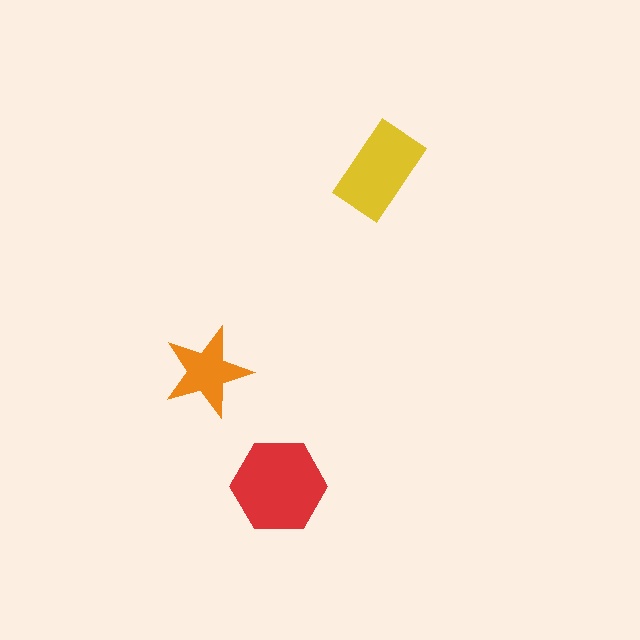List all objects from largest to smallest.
The red hexagon, the yellow rectangle, the orange star.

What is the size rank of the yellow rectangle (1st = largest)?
2nd.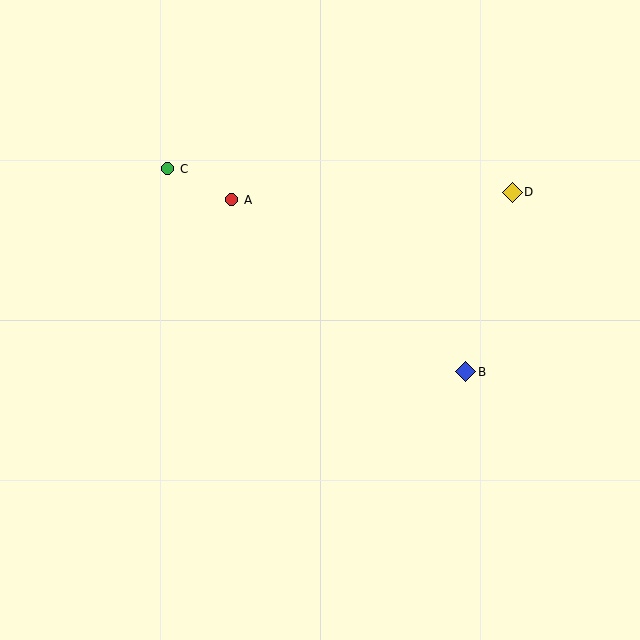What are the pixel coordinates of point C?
Point C is at (168, 169).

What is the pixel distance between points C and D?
The distance between C and D is 345 pixels.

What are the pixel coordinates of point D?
Point D is at (512, 192).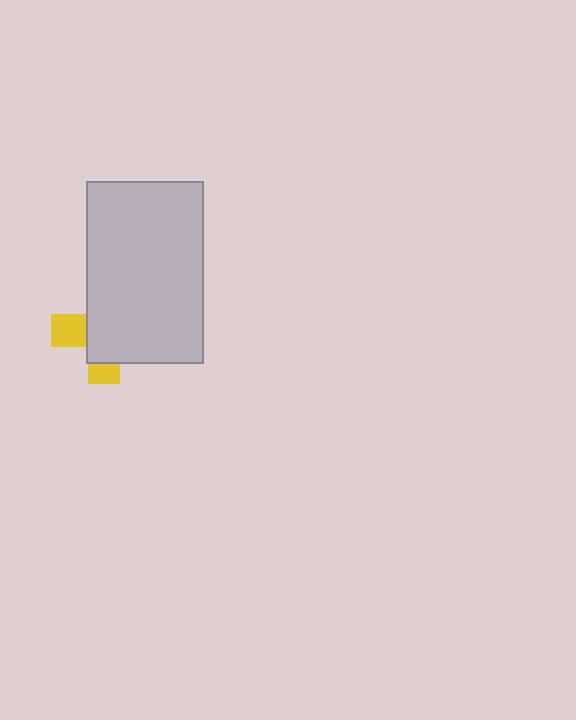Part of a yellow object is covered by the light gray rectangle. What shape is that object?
It is a cross.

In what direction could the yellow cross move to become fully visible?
The yellow cross could move left. That would shift it out from behind the light gray rectangle entirely.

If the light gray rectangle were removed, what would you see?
You would see the complete yellow cross.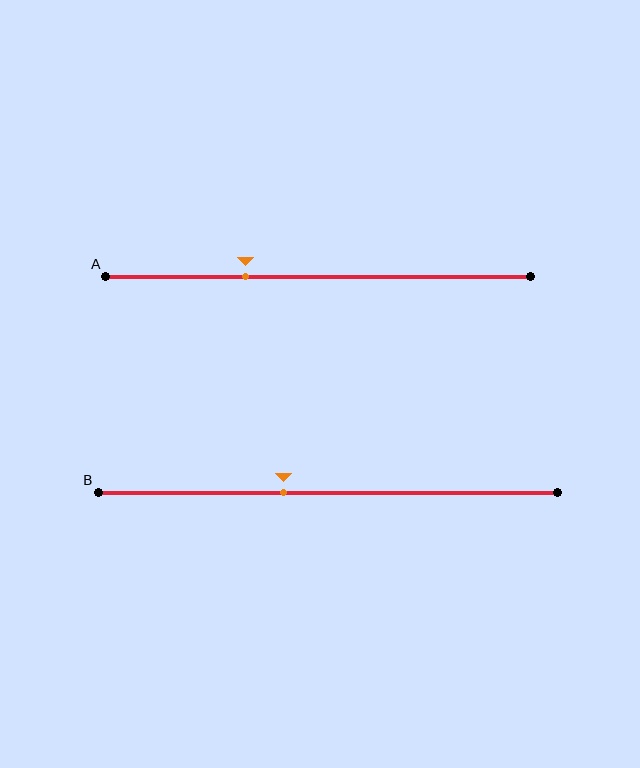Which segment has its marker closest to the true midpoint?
Segment B has its marker closest to the true midpoint.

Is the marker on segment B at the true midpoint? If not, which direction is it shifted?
No, the marker on segment B is shifted to the left by about 10% of the segment length.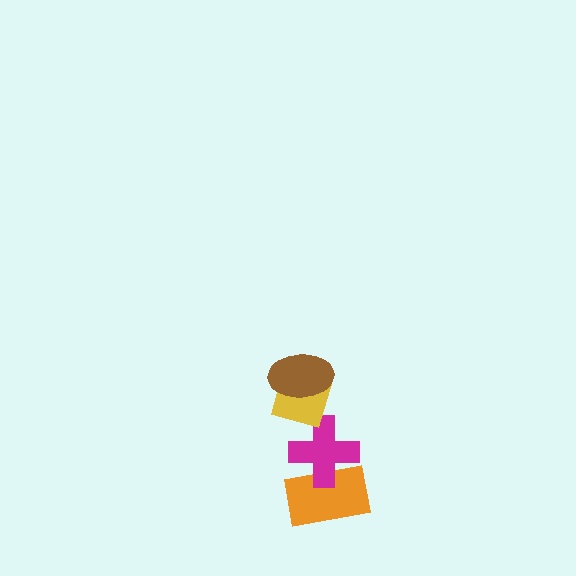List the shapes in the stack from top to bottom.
From top to bottom: the brown ellipse, the yellow diamond, the magenta cross, the orange rectangle.